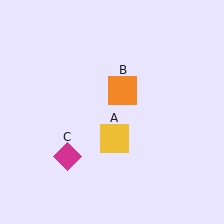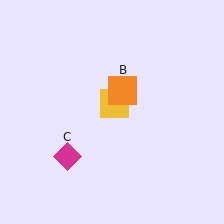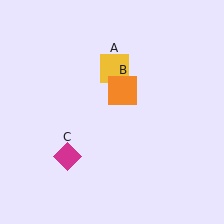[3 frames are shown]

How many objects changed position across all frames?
1 object changed position: yellow square (object A).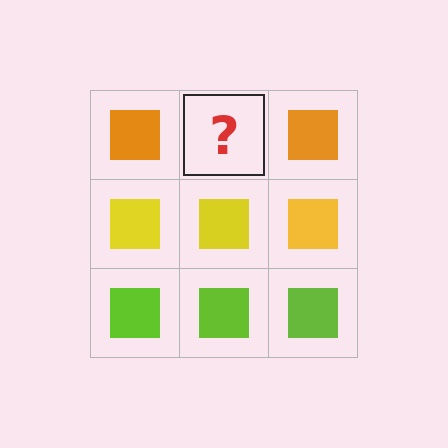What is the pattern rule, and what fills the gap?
The rule is that each row has a consistent color. The gap should be filled with an orange square.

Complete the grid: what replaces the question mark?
The question mark should be replaced with an orange square.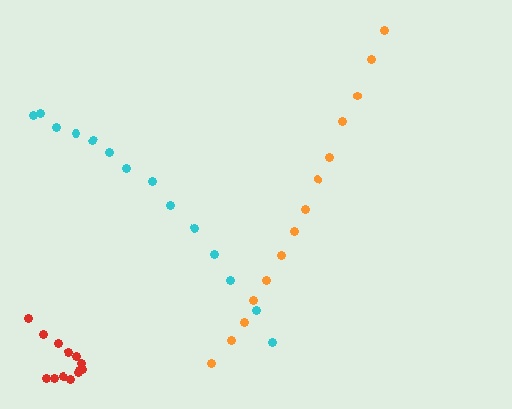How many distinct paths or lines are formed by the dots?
There are 3 distinct paths.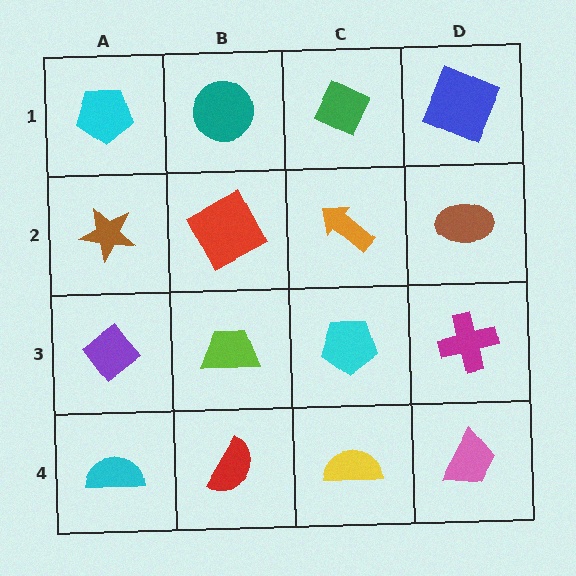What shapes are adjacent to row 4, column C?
A cyan pentagon (row 3, column C), a red semicircle (row 4, column B), a pink trapezoid (row 4, column D).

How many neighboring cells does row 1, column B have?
3.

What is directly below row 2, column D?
A magenta cross.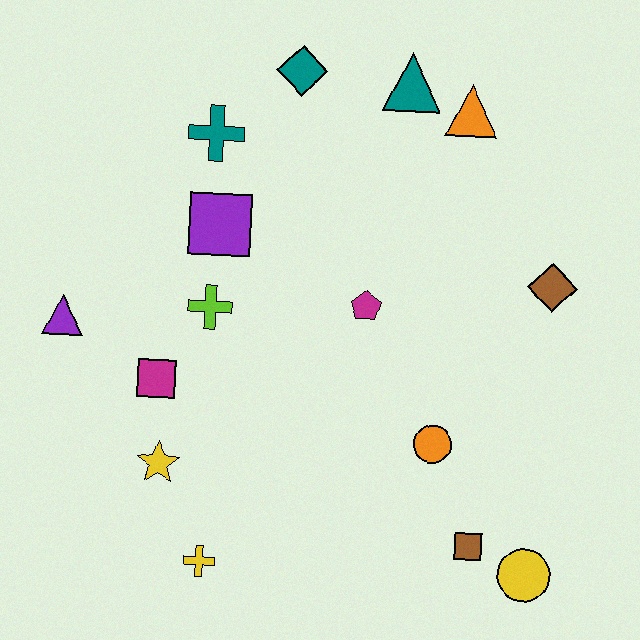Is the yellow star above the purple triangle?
No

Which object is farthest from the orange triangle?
The yellow cross is farthest from the orange triangle.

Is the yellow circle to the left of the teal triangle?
No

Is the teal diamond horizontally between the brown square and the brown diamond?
No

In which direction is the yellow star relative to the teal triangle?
The yellow star is below the teal triangle.